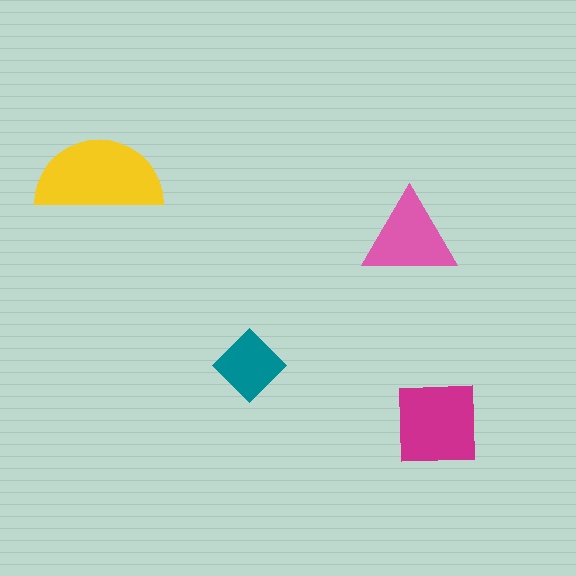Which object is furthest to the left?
The yellow semicircle is leftmost.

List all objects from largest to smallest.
The yellow semicircle, the magenta square, the pink triangle, the teal diamond.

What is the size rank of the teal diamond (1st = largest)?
4th.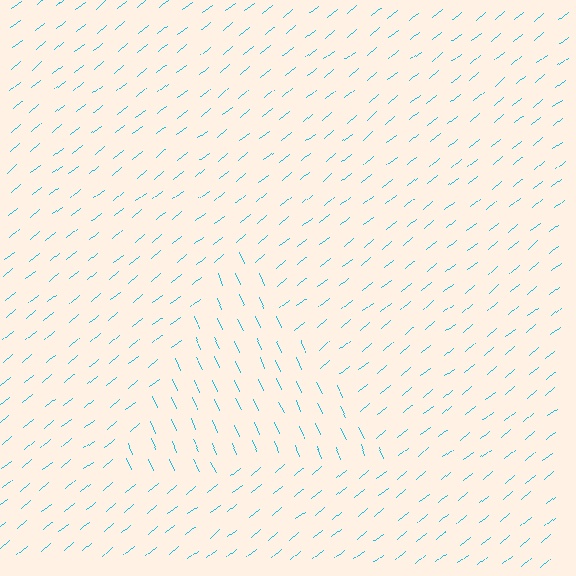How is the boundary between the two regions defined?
The boundary is defined purely by a change in line orientation (approximately 75 degrees difference). All lines are the same color and thickness.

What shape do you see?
I see a triangle.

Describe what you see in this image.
The image is filled with small cyan line segments. A triangle region in the image has lines oriented differently from the surrounding lines, creating a visible texture boundary.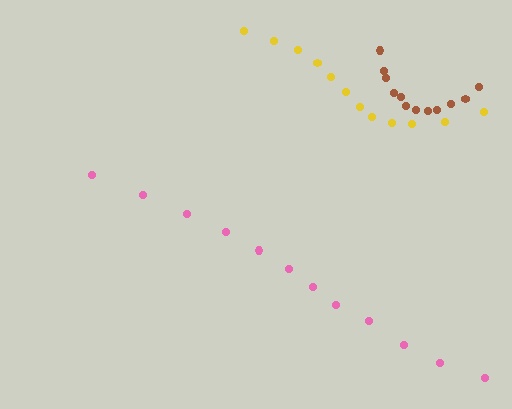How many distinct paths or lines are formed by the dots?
There are 3 distinct paths.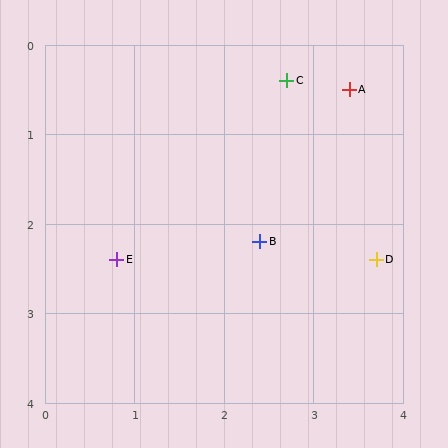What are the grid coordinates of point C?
Point C is at approximately (2.7, 0.4).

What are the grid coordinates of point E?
Point E is at approximately (0.8, 2.4).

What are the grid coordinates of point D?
Point D is at approximately (3.7, 2.4).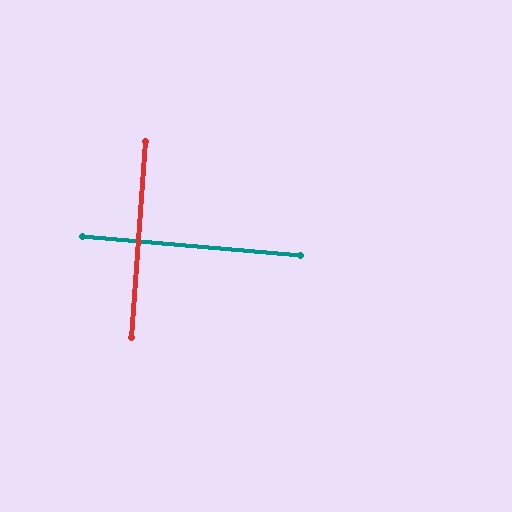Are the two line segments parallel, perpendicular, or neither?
Perpendicular — they meet at approximately 89°.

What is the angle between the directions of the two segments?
Approximately 89 degrees.